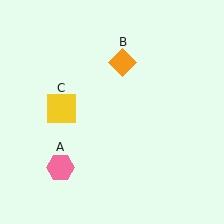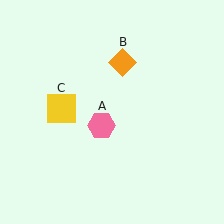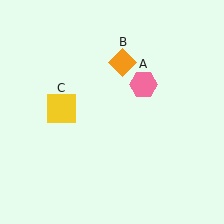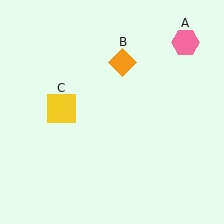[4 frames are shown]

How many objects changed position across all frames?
1 object changed position: pink hexagon (object A).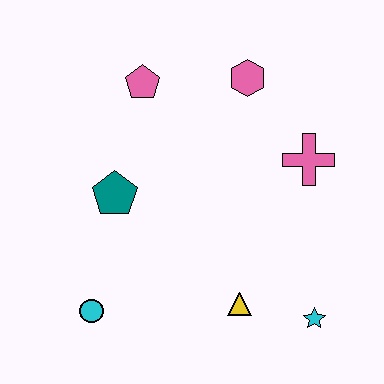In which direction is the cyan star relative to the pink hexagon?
The cyan star is below the pink hexagon.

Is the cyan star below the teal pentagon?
Yes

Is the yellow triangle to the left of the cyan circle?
No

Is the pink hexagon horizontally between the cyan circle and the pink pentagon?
No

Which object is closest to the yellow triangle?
The cyan star is closest to the yellow triangle.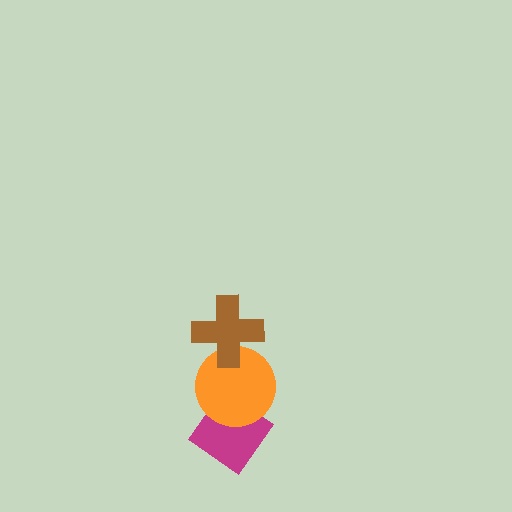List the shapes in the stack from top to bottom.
From top to bottom: the brown cross, the orange circle, the magenta diamond.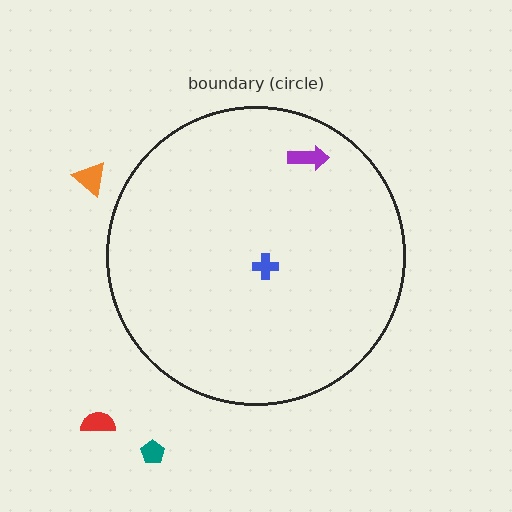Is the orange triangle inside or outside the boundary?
Outside.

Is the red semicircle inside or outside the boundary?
Outside.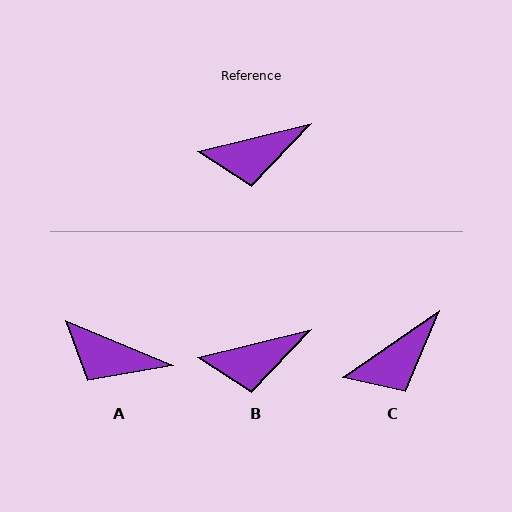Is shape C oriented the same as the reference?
No, it is off by about 21 degrees.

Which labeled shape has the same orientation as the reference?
B.